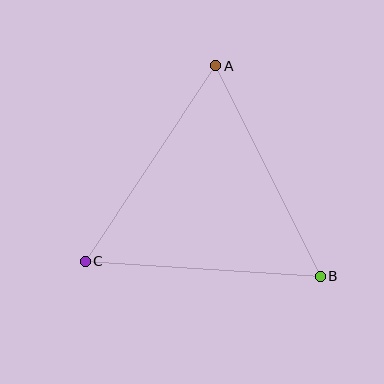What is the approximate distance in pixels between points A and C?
The distance between A and C is approximately 235 pixels.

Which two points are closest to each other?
Points A and B are closest to each other.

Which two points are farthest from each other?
Points B and C are farthest from each other.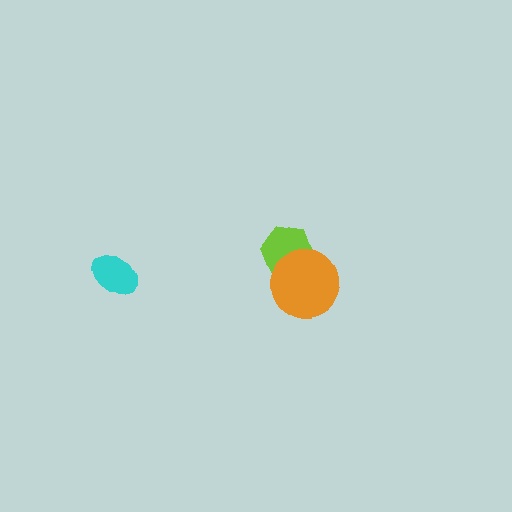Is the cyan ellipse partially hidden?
No, no other shape covers it.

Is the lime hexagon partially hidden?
Yes, it is partially covered by another shape.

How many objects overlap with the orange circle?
1 object overlaps with the orange circle.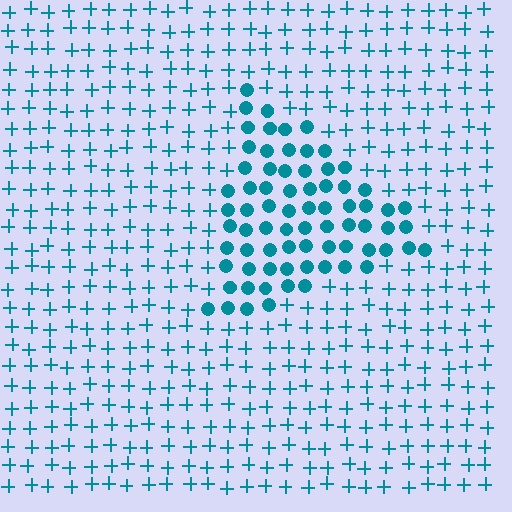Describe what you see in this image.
The image is filled with small teal elements arranged in a uniform grid. A triangle-shaped region contains circles, while the surrounding area contains plus signs. The boundary is defined purely by the change in element shape.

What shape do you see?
I see a triangle.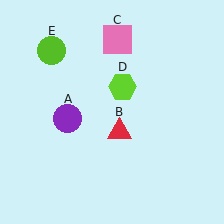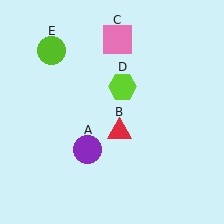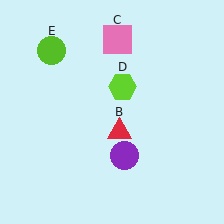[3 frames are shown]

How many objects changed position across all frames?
1 object changed position: purple circle (object A).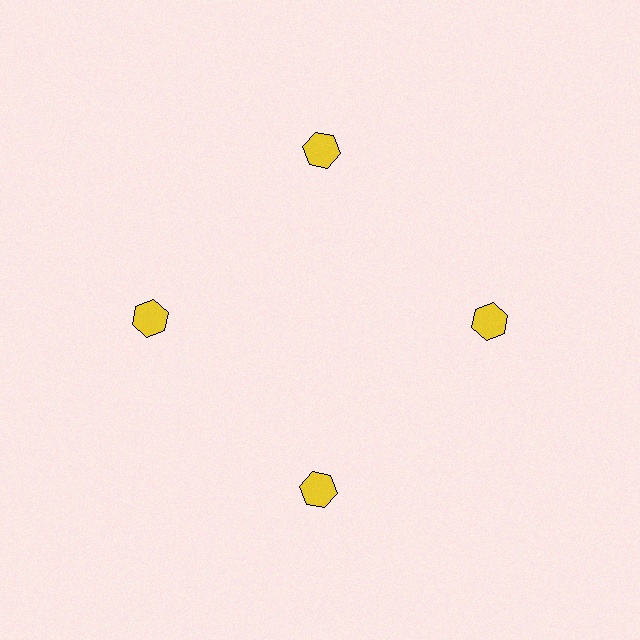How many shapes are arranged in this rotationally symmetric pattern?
There are 4 shapes, arranged in 4 groups of 1.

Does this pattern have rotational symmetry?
Yes, this pattern has 4-fold rotational symmetry. It looks the same after rotating 90 degrees around the center.